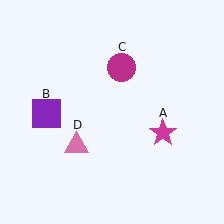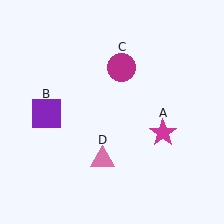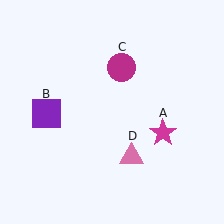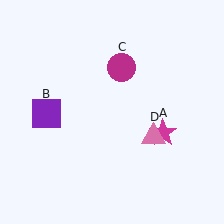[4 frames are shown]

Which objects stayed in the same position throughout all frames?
Magenta star (object A) and purple square (object B) and magenta circle (object C) remained stationary.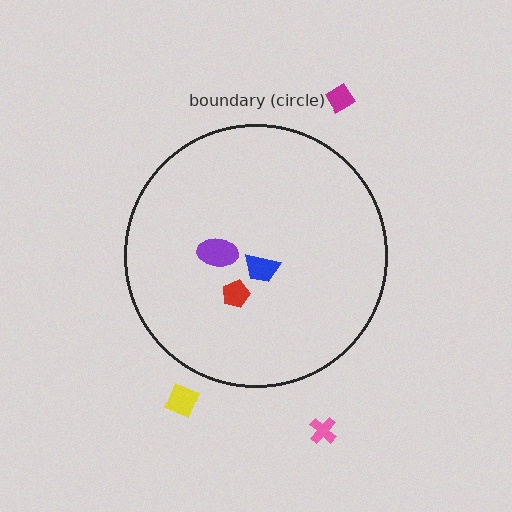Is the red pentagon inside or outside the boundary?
Inside.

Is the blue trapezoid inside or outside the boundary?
Inside.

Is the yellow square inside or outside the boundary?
Outside.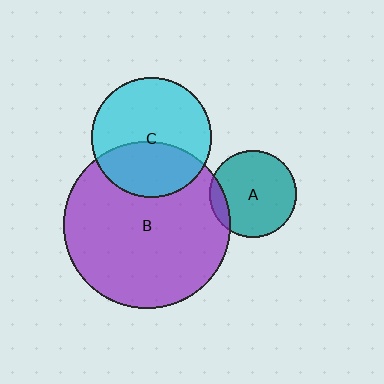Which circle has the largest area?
Circle B (purple).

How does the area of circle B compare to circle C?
Approximately 1.9 times.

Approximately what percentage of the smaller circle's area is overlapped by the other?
Approximately 40%.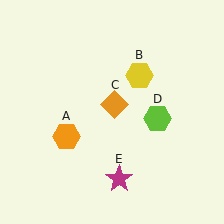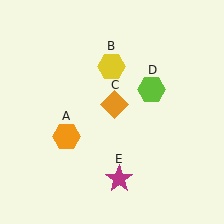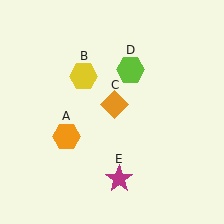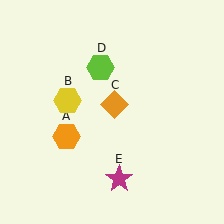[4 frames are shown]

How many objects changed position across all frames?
2 objects changed position: yellow hexagon (object B), lime hexagon (object D).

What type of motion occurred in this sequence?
The yellow hexagon (object B), lime hexagon (object D) rotated counterclockwise around the center of the scene.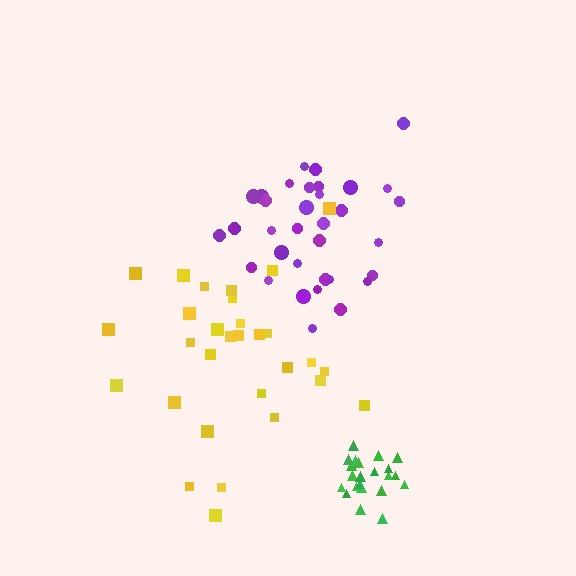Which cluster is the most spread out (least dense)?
Yellow.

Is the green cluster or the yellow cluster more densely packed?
Green.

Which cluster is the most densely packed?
Green.